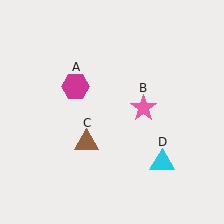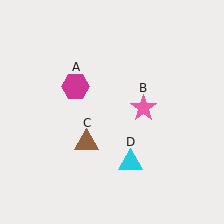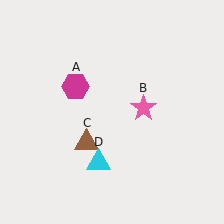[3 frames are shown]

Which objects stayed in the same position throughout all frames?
Magenta hexagon (object A) and pink star (object B) and brown triangle (object C) remained stationary.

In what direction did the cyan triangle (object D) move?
The cyan triangle (object D) moved left.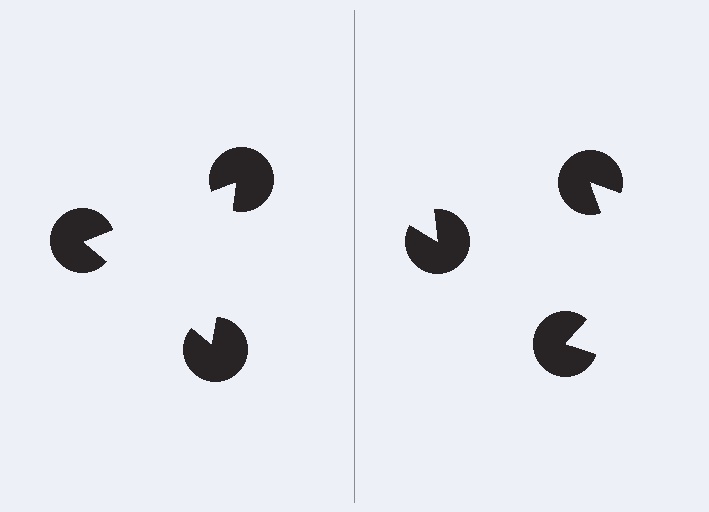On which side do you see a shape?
An illusory triangle appears on the left side. On the right side the wedge cuts are rotated, so no coherent shape forms.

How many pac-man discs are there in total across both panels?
6 — 3 on each side.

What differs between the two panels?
The pac-man discs are positioned identically on both sides; only the wedge orientations differ. On the left they align to a triangle; on the right they are misaligned.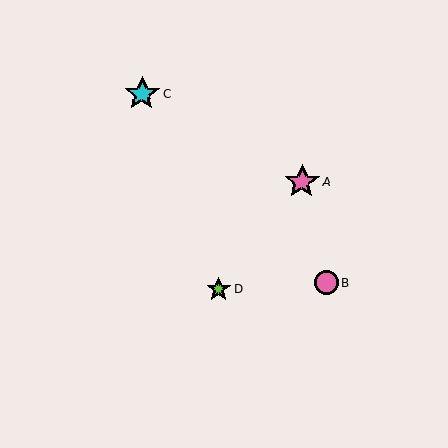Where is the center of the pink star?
The center of the pink star is at (302, 182).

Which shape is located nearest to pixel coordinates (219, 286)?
The lime star (labeled D) at (219, 289) is nearest to that location.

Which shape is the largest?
The cyan star (labeled C) is the largest.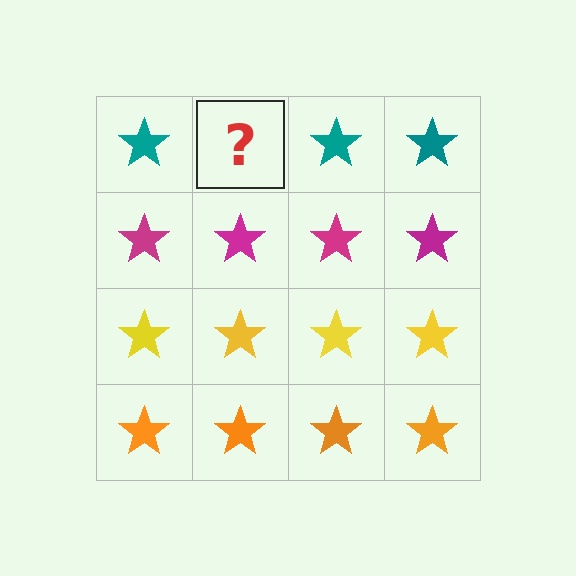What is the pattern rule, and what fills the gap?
The rule is that each row has a consistent color. The gap should be filled with a teal star.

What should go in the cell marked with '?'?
The missing cell should contain a teal star.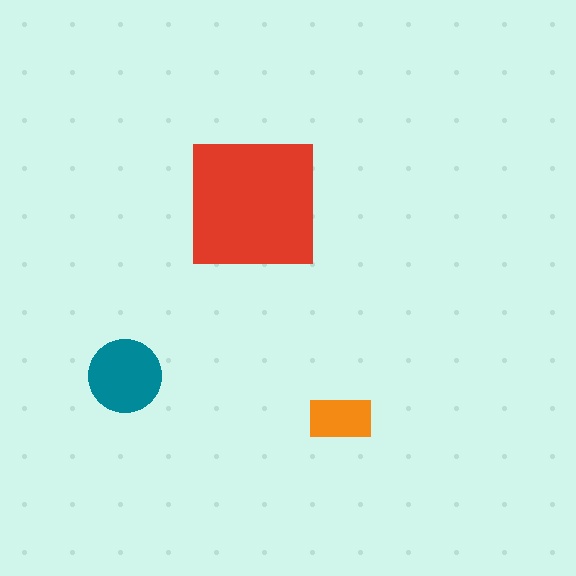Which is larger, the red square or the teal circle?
The red square.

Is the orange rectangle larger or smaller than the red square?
Smaller.